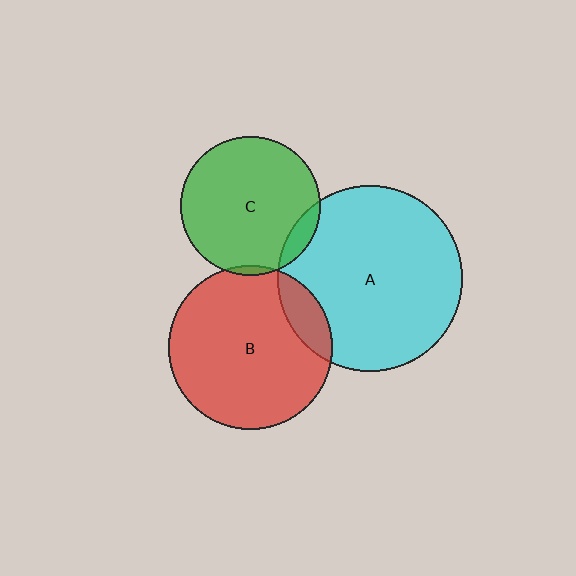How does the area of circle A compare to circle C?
Approximately 1.8 times.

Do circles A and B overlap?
Yes.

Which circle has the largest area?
Circle A (cyan).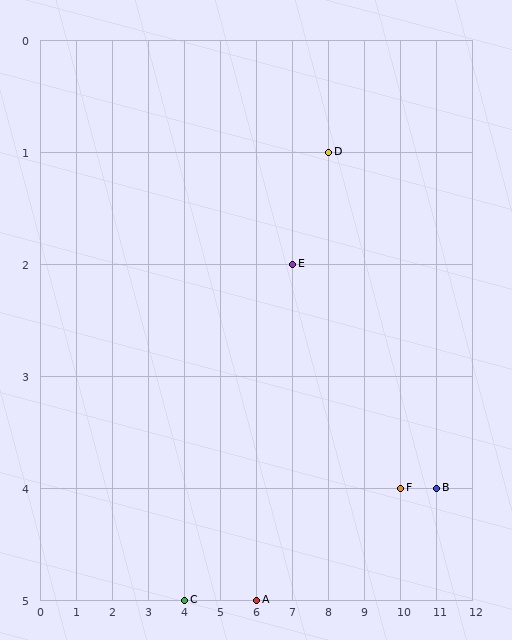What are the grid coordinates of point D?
Point D is at grid coordinates (8, 1).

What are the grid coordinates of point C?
Point C is at grid coordinates (4, 5).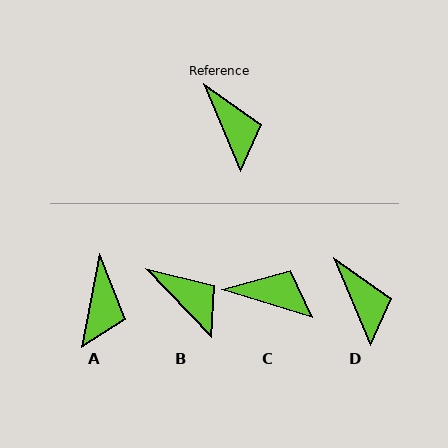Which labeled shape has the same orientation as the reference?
D.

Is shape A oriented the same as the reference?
No, it is off by about 34 degrees.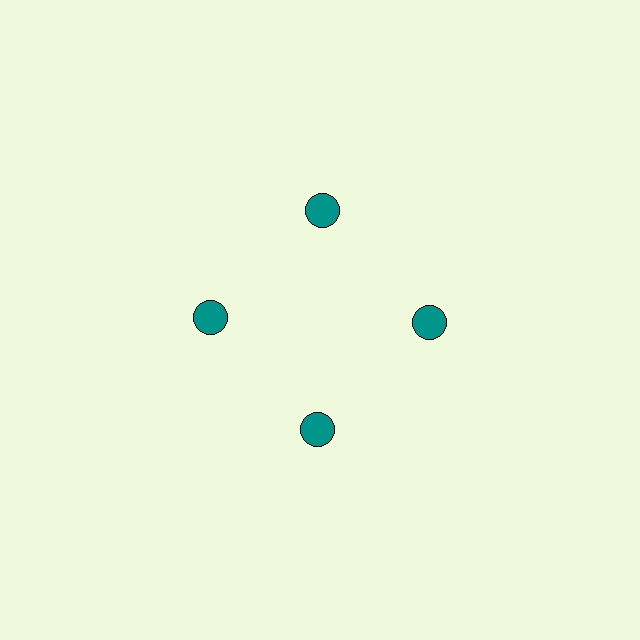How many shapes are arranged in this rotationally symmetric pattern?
There are 4 shapes, arranged in 4 groups of 1.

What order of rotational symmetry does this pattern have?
This pattern has 4-fold rotational symmetry.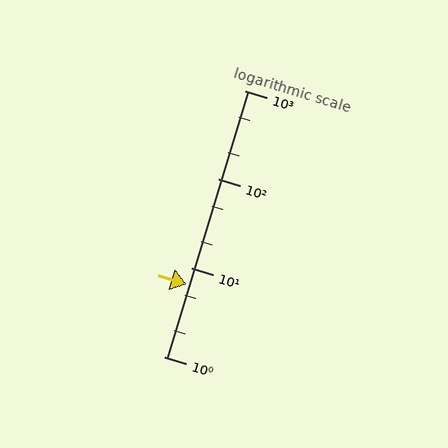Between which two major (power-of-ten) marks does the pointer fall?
The pointer is between 1 and 10.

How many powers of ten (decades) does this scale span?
The scale spans 3 decades, from 1 to 1000.